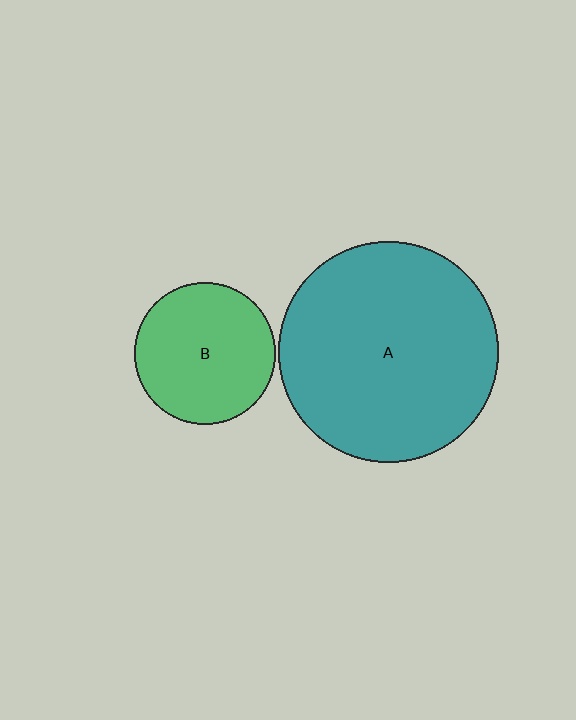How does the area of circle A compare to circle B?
Approximately 2.4 times.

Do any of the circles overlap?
No, none of the circles overlap.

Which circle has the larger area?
Circle A (teal).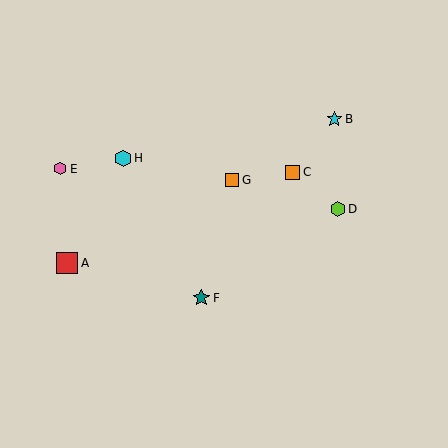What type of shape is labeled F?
Shape F is a teal star.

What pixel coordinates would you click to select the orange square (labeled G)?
Click at (232, 180) to select the orange square G.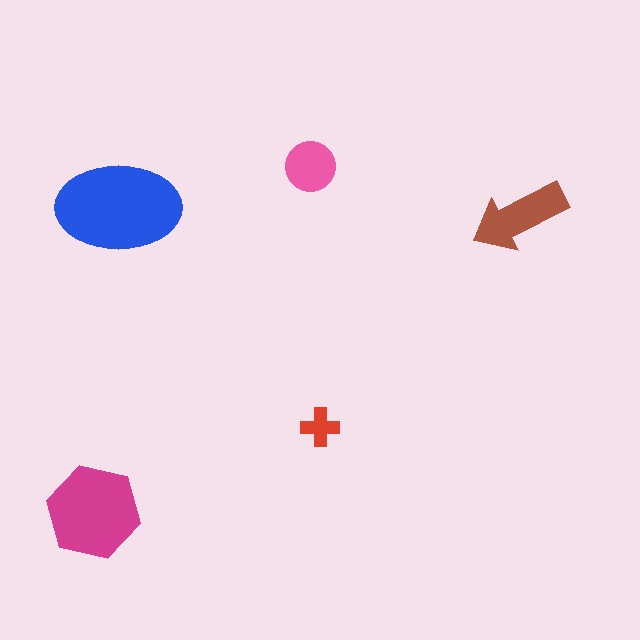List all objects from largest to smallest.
The blue ellipse, the magenta hexagon, the brown arrow, the pink circle, the red cross.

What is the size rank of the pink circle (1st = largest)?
4th.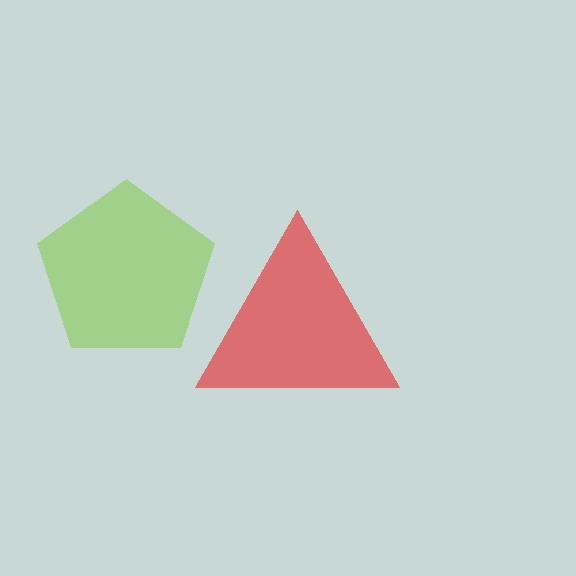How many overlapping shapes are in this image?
There are 2 overlapping shapes in the image.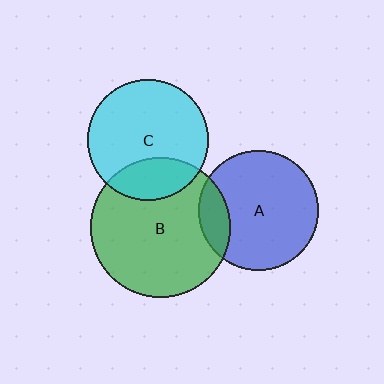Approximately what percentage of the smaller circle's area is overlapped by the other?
Approximately 15%.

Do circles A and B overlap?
Yes.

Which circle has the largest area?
Circle B (green).